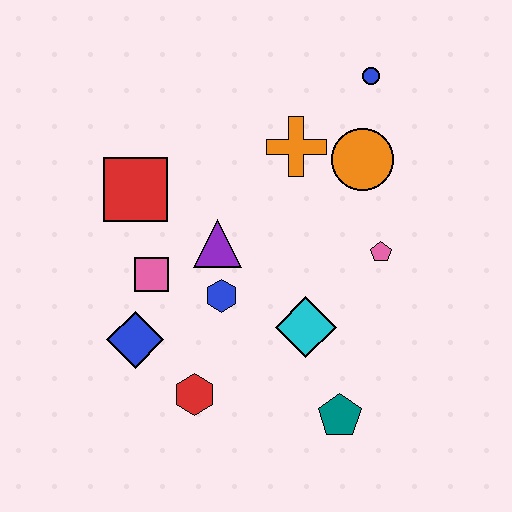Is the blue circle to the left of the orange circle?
No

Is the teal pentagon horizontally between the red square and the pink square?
No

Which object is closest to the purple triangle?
The blue hexagon is closest to the purple triangle.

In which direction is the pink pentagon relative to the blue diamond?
The pink pentagon is to the right of the blue diamond.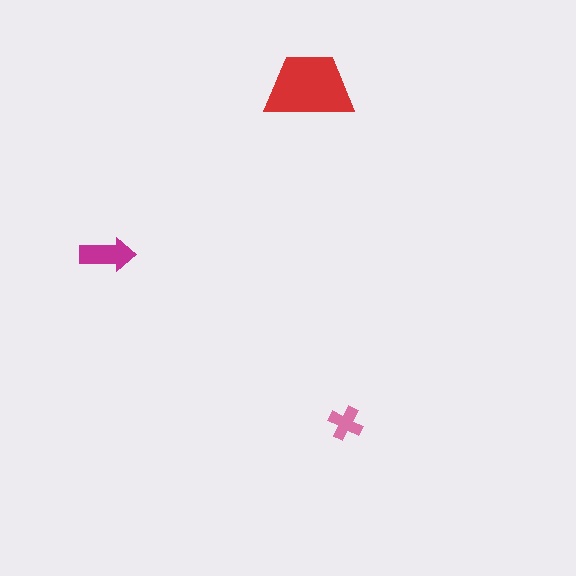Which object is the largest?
The red trapezoid.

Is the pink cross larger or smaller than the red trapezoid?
Smaller.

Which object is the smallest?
The pink cross.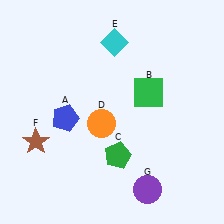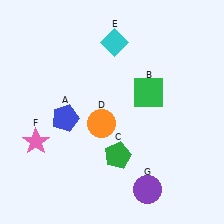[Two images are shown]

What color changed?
The star (F) changed from brown in Image 1 to pink in Image 2.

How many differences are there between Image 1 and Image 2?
There is 1 difference between the two images.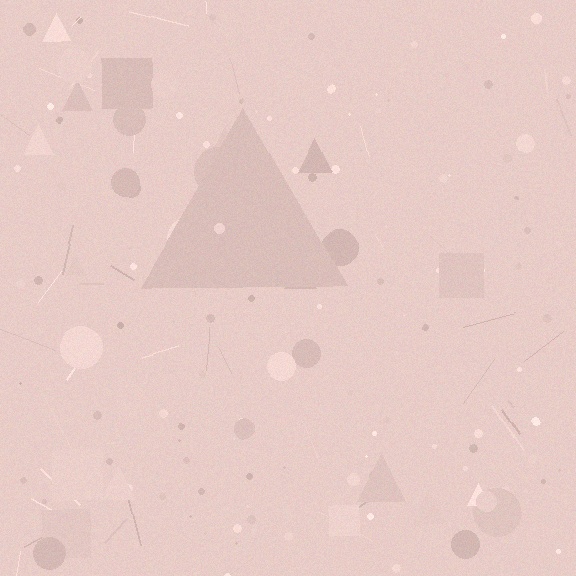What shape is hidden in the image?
A triangle is hidden in the image.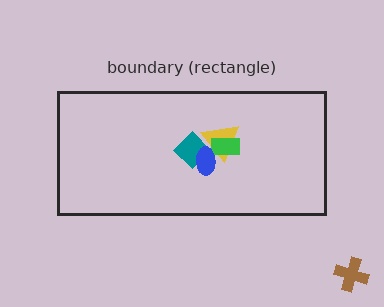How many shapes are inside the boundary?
4 inside, 1 outside.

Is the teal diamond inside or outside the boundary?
Inside.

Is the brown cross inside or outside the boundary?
Outside.